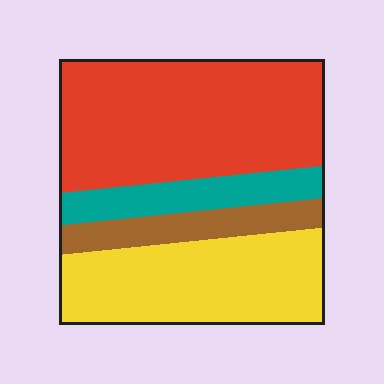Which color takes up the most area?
Red, at roughly 45%.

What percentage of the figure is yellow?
Yellow takes up about one third (1/3) of the figure.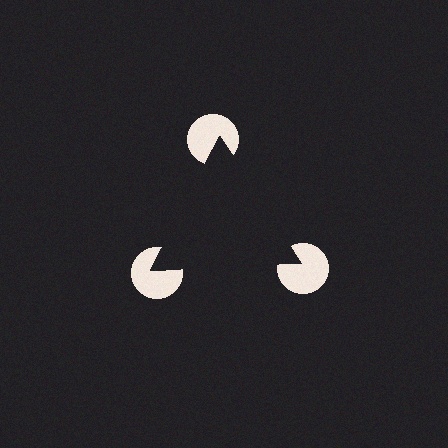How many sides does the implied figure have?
3 sides.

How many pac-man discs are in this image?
There are 3 — one at each vertex of the illusory triangle.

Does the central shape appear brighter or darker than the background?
It typically appears slightly darker than the background, even though no actual brightness change is drawn.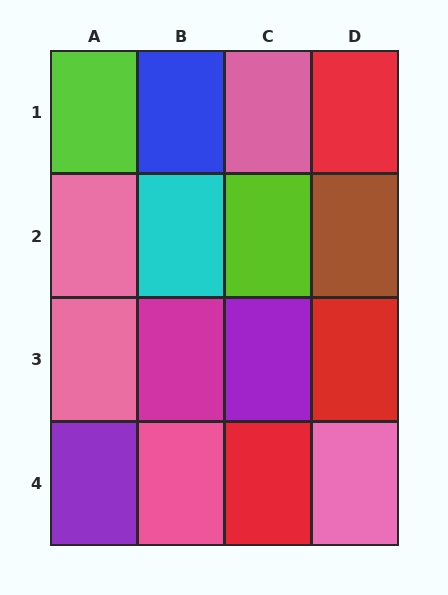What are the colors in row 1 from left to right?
Lime, blue, pink, red.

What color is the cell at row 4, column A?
Purple.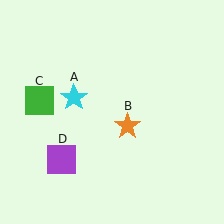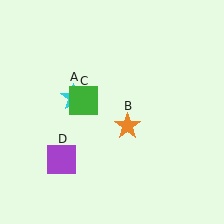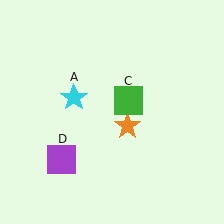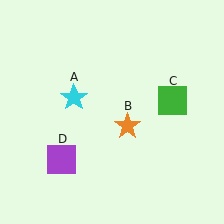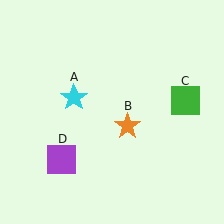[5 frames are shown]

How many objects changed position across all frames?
1 object changed position: green square (object C).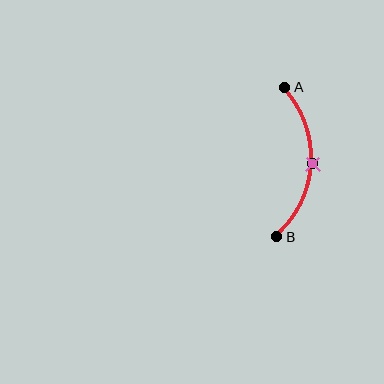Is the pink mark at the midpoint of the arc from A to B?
Yes. The pink mark lies on the arc at equal arc-length from both A and B — it is the arc midpoint.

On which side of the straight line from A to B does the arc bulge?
The arc bulges to the right of the straight line connecting A and B.